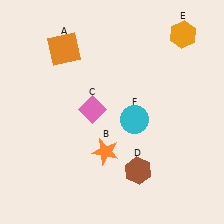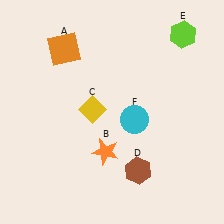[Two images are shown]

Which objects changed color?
C changed from pink to yellow. E changed from orange to lime.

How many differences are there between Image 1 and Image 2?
There are 2 differences between the two images.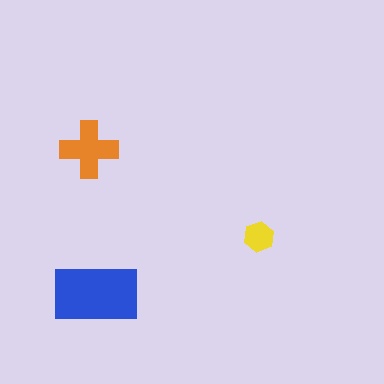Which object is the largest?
The blue rectangle.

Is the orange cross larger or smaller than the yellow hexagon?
Larger.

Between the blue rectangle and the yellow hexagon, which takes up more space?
The blue rectangle.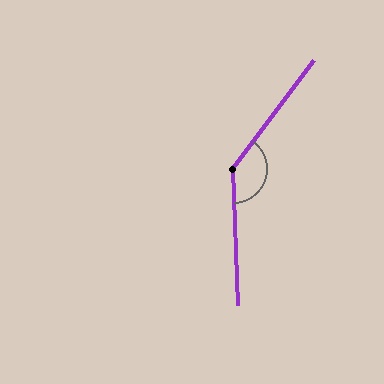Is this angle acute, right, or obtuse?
It is obtuse.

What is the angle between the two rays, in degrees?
Approximately 141 degrees.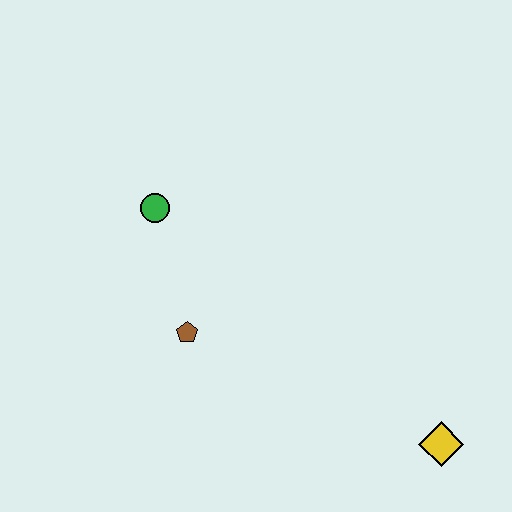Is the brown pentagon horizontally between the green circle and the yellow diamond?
Yes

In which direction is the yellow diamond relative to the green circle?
The yellow diamond is to the right of the green circle.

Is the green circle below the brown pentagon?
No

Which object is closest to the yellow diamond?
The brown pentagon is closest to the yellow diamond.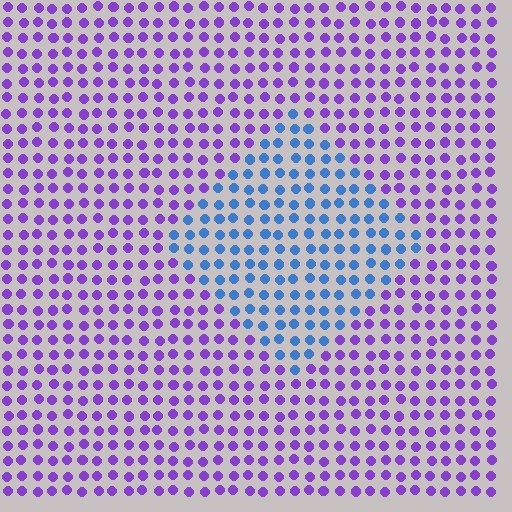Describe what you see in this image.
The image is filled with small purple elements in a uniform arrangement. A diamond-shaped region is visible where the elements are tinted to a slightly different hue, forming a subtle color boundary.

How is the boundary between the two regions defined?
The boundary is defined purely by a slight shift in hue (about 57 degrees). Spacing, size, and orientation are identical on both sides.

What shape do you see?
I see a diamond.